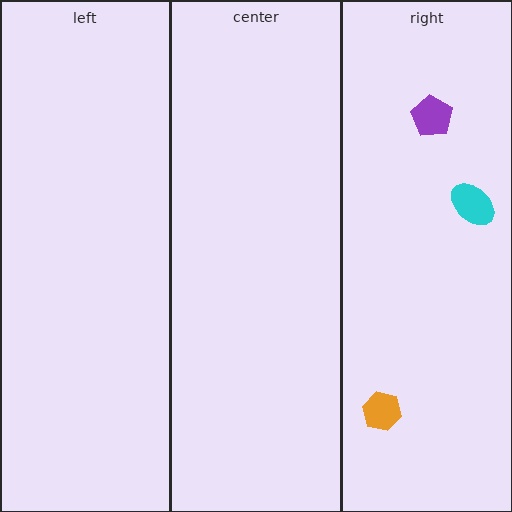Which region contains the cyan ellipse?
The right region.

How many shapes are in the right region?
3.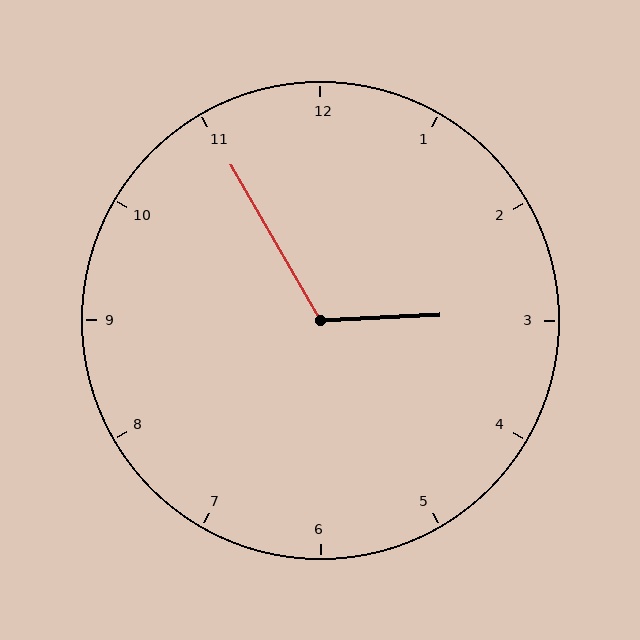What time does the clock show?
2:55.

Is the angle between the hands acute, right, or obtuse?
It is obtuse.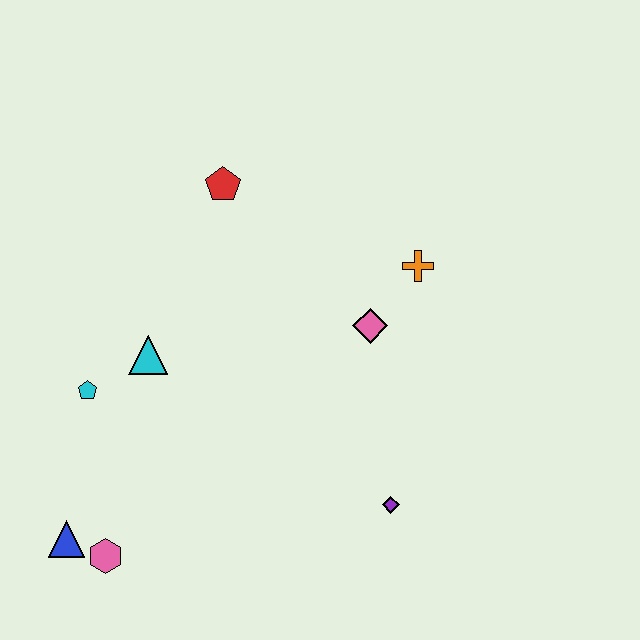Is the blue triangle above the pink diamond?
No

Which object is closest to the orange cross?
The pink diamond is closest to the orange cross.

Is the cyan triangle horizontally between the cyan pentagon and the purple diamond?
Yes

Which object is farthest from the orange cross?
The blue triangle is farthest from the orange cross.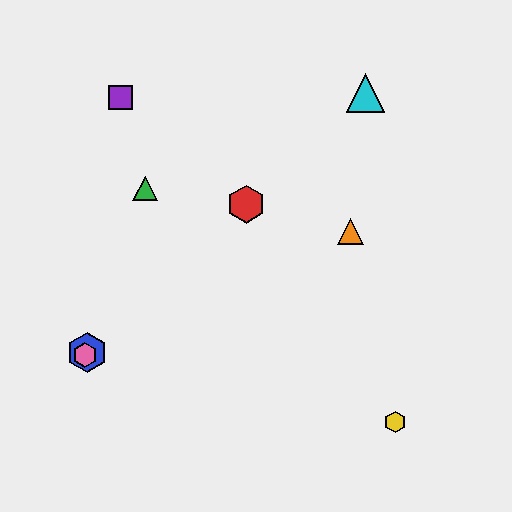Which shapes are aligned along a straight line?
The red hexagon, the blue hexagon, the cyan triangle, the pink hexagon are aligned along a straight line.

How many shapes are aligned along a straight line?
4 shapes (the red hexagon, the blue hexagon, the cyan triangle, the pink hexagon) are aligned along a straight line.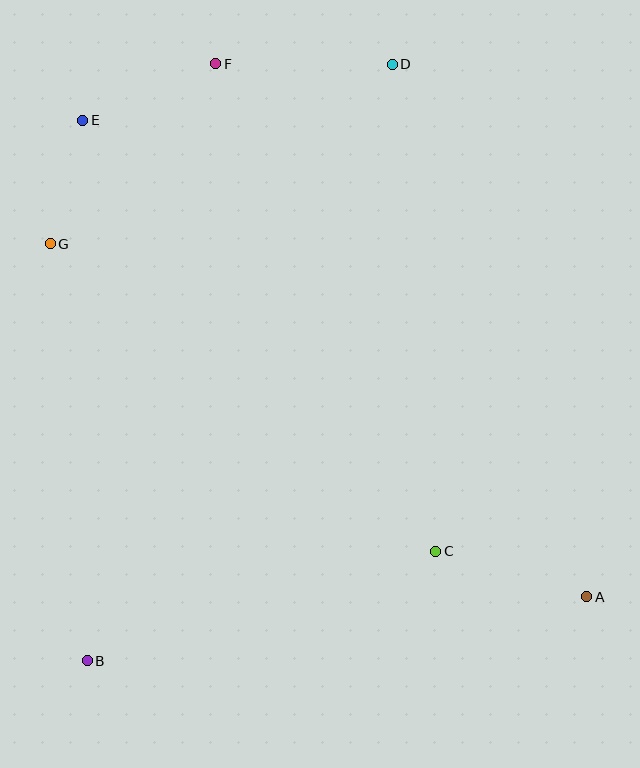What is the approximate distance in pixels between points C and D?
The distance between C and D is approximately 489 pixels.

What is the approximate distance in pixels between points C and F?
The distance between C and F is approximately 535 pixels.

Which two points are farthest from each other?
Points A and E are farthest from each other.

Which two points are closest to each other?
Points E and G are closest to each other.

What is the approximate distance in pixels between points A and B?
The distance between A and B is approximately 504 pixels.